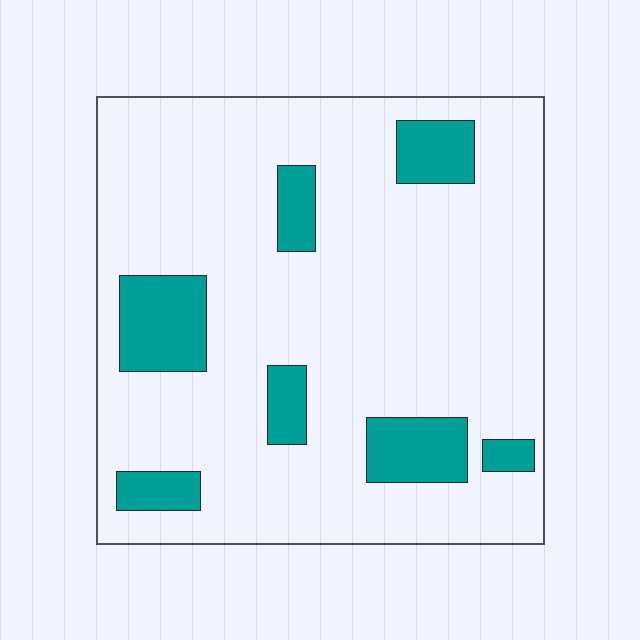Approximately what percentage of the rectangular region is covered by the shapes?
Approximately 15%.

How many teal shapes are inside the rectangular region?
7.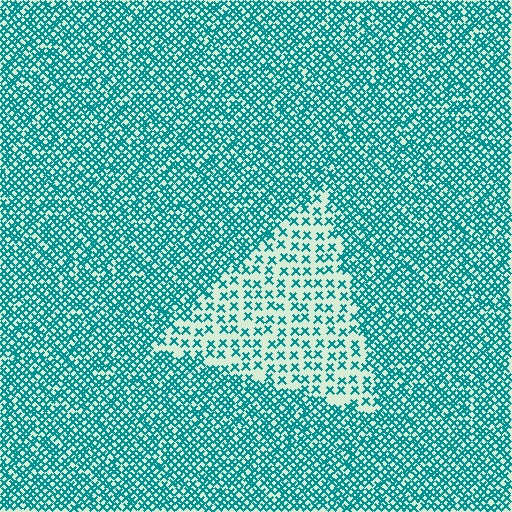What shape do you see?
I see a triangle.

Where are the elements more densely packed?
The elements are more densely packed outside the triangle boundary.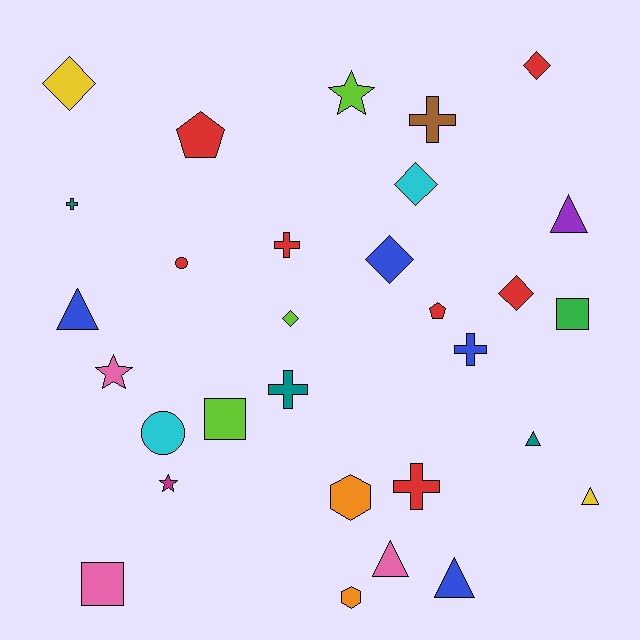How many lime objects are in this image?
There are 3 lime objects.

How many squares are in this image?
There are 3 squares.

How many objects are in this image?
There are 30 objects.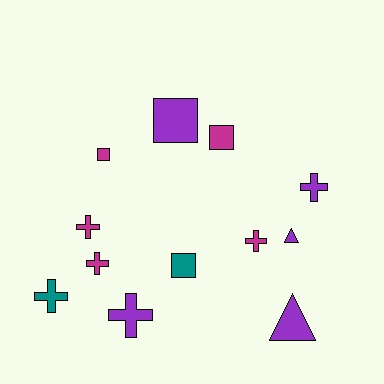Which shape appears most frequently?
Cross, with 6 objects.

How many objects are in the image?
There are 12 objects.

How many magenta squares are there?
There are 2 magenta squares.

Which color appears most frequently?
Purple, with 5 objects.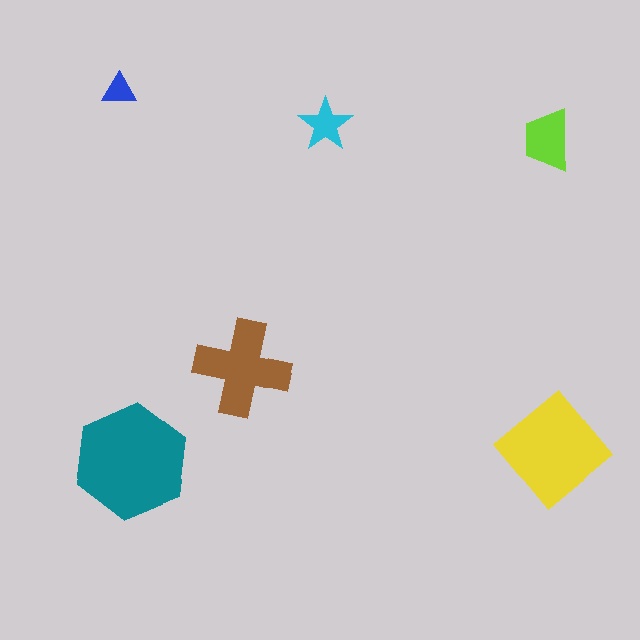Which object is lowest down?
The teal hexagon is bottommost.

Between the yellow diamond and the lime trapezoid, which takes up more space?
The yellow diamond.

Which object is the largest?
The teal hexagon.